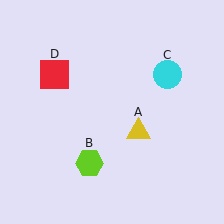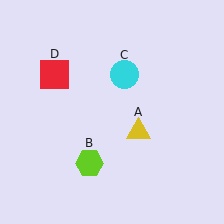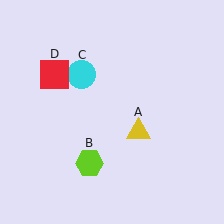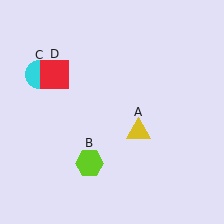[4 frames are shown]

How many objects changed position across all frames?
1 object changed position: cyan circle (object C).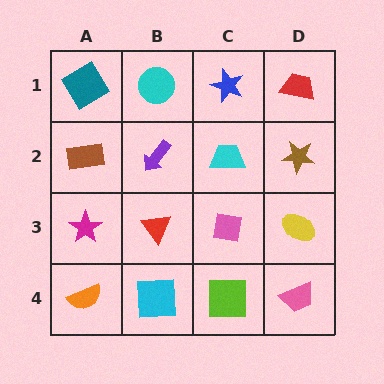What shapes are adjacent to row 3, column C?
A cyan trapezoid (row 2, column C), a lime square (row 4, column C), a red triangle (row 3, column B), a yellow ellipse (row 3, column D).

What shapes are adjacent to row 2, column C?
A blue star (row 1, column C), a pink square (row 3, column C), a purple arrow (row 2, column B), a brown star (row 2, column D).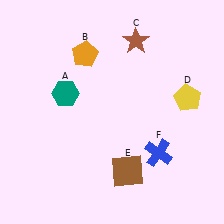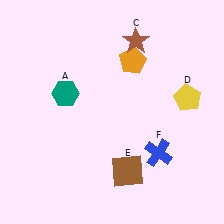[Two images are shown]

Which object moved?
The orange pentagon (B) moved right.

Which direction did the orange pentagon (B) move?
The orange pentagon (B) moved right.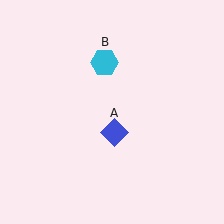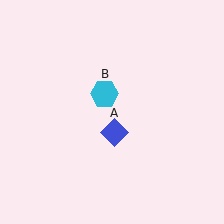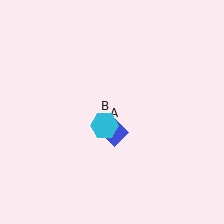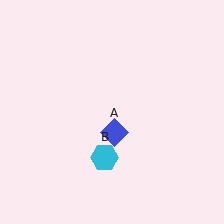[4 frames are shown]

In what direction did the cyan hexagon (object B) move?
The cyan hexagon (object B) moved down.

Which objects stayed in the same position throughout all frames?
Blue diamond (object A) remained stationary.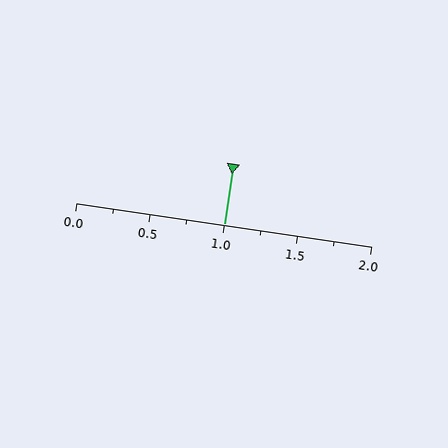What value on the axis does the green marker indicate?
The marker indicates approximately 1.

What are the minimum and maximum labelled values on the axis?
The axis runs from 0.0 to 2.0.